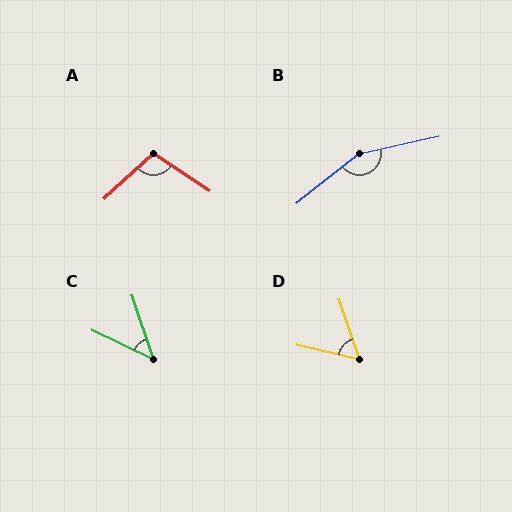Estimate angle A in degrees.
Approximately 104 degrees.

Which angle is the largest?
B, at approximately 153 degrees.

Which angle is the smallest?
C, at approximately 46 degrees.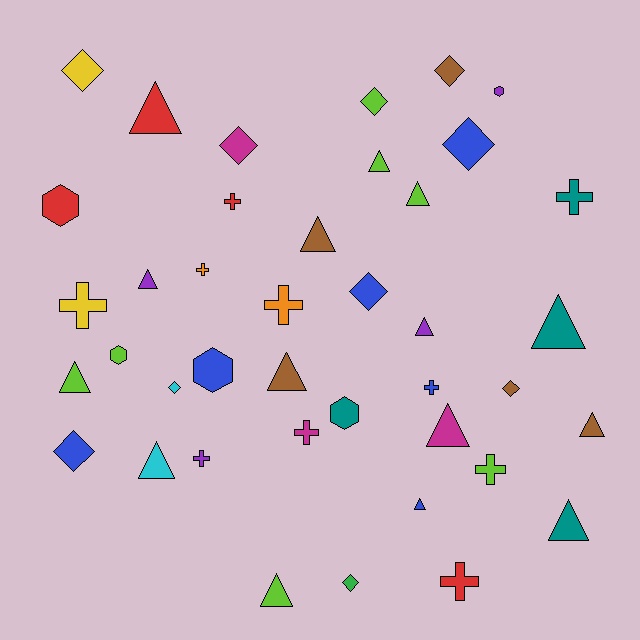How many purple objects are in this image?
There are 4 purple objects.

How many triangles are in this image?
There are 15 triangles.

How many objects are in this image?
There are 40 objects.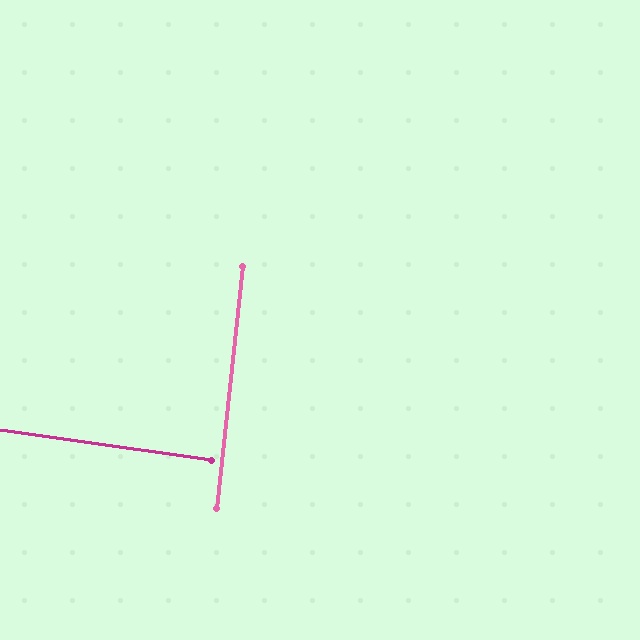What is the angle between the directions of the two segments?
Approximately 88 degrees.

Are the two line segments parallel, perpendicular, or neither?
Perpendicular — they meet at approximately 88°.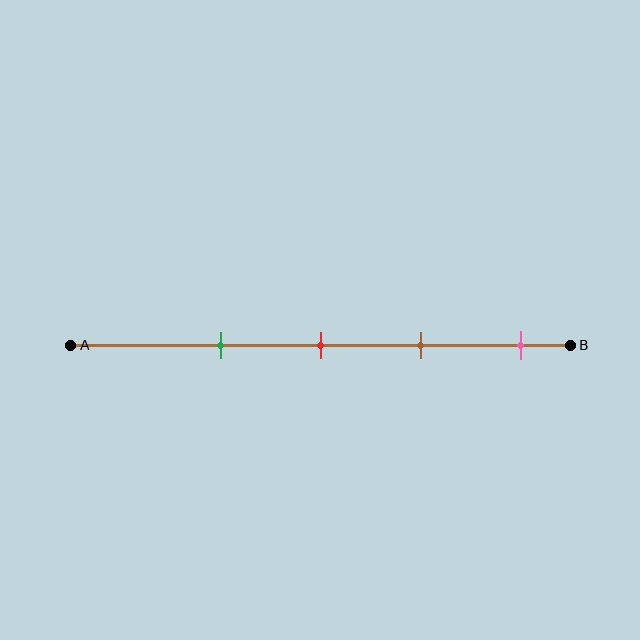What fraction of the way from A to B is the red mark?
The red mark is approximately 50% (0.5) of the way from A to B.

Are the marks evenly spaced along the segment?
Yes, the marks are approximately evenly spaced.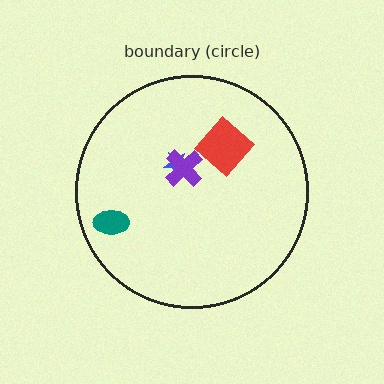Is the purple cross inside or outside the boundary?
Inside.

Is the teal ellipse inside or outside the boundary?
Inside.